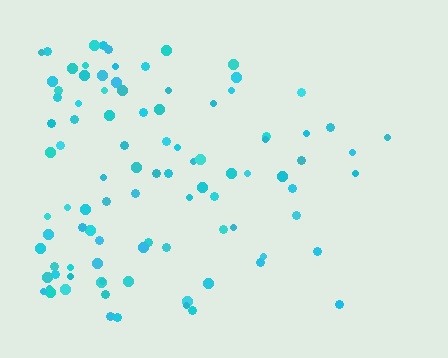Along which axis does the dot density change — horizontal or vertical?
Horizontal.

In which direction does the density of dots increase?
From right to left, with the left side densest.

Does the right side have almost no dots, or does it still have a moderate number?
Still a moderate number, just noticeably fewer than the left.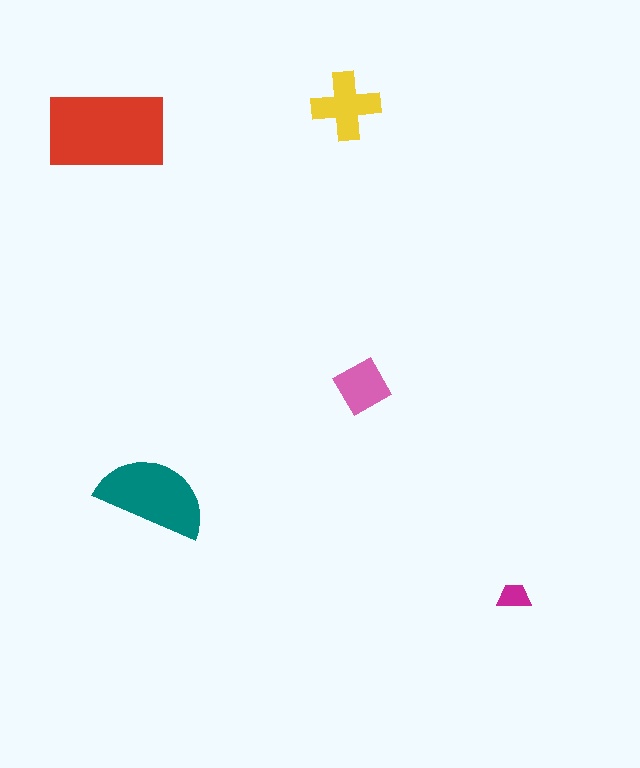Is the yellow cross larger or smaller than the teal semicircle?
Smaller.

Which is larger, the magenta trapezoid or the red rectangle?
The red rectangle.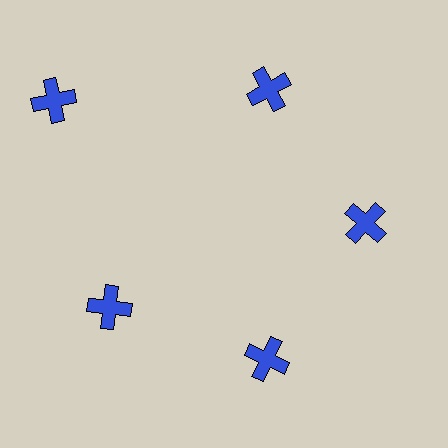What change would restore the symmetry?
The symmetry would be restored by moving it inward, back onto the ring so that all 5 crosses sit at equal angles and equal distance from the center.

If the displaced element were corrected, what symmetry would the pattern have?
It would have 5-fold rotational symmetry — the pattern would map onto itself every 72 degrees.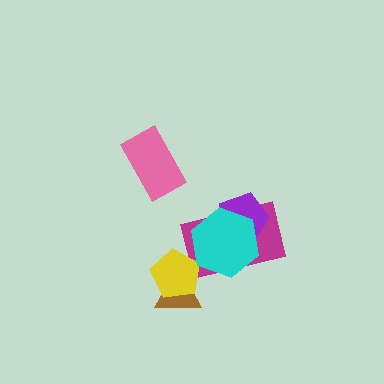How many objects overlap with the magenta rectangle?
2 objects overlap with the magenta rectangle.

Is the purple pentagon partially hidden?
Yes, it is partially covered by another shape.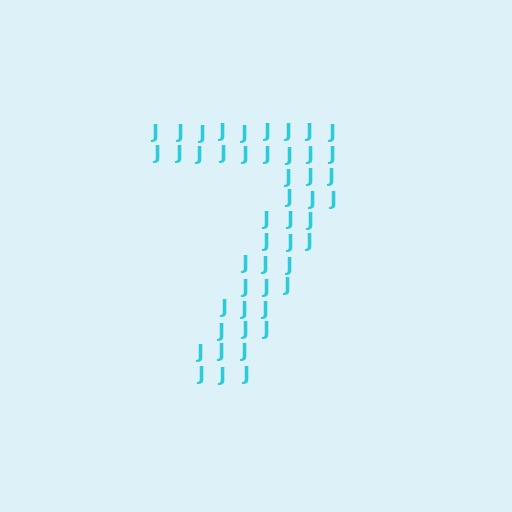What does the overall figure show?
The overall figure shows the digit 7.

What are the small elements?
The small elements are letter J's.